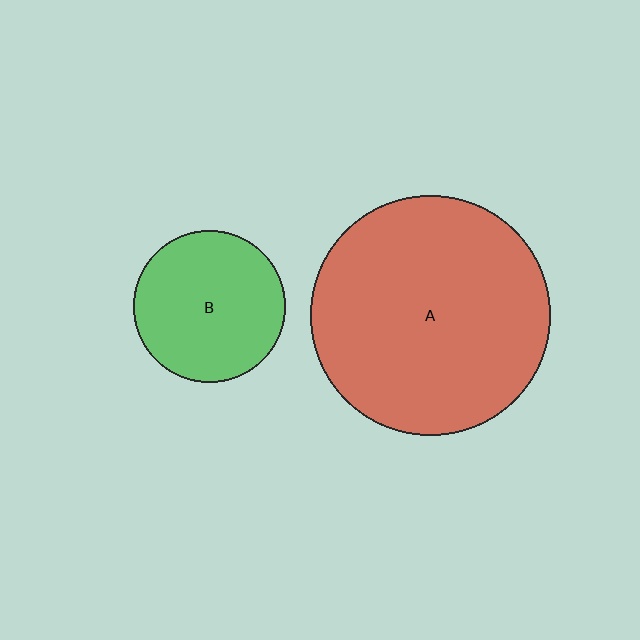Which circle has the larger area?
Circle A (red).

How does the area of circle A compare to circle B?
Approximately 2.5 times.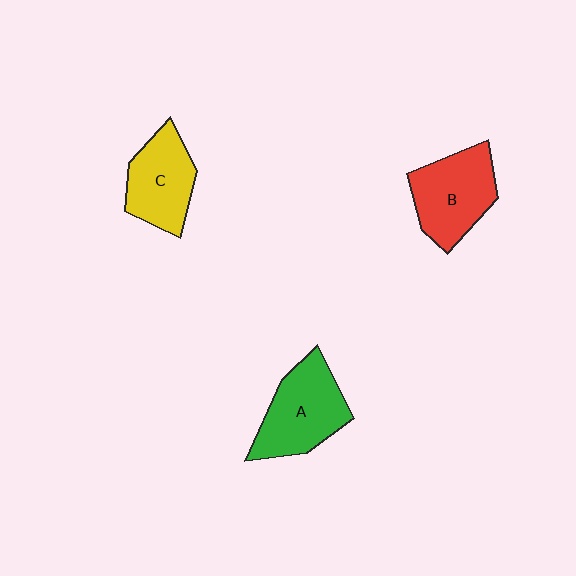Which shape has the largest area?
Shape A (green).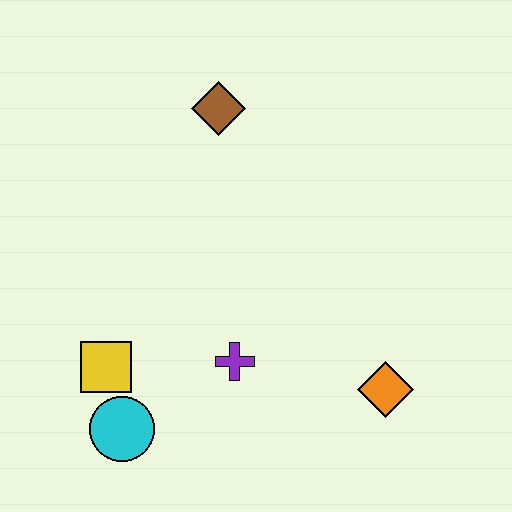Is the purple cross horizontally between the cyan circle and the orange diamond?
Yes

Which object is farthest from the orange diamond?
The brown diamond is farthest from the orange diamond.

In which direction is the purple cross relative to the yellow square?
The purple cross is to the right of the yellow square.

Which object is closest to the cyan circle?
The yellow square is closest to the cyan circle.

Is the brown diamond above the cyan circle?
Yes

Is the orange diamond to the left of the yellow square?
No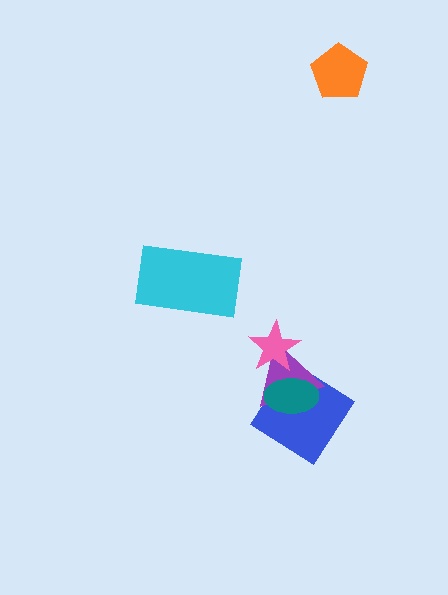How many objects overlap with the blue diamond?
2 objects overlap with the blue diamond.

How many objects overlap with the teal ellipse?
2 objects overlap with the teal ellipse.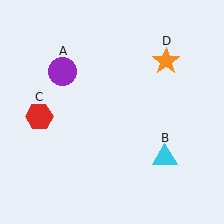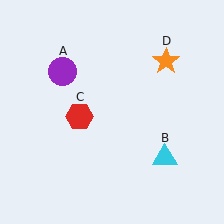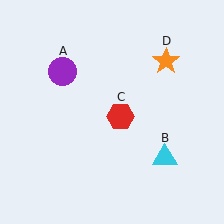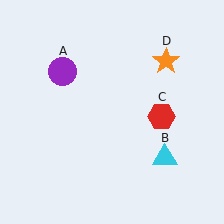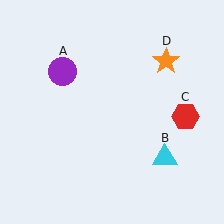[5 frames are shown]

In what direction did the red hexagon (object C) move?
The red hexagon (object C) moved right.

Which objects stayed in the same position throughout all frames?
Purple circle (object A) and cyan triangle (object B) and orange star (object D) remained stationary.